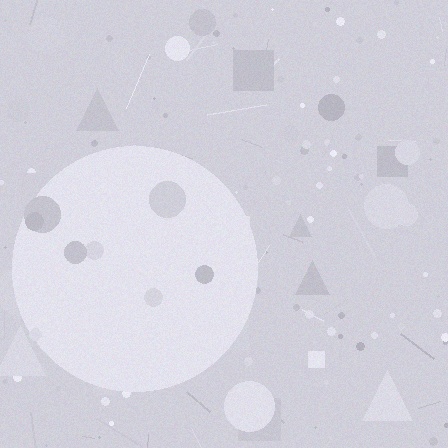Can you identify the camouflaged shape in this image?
The camouflaged shape is a circle.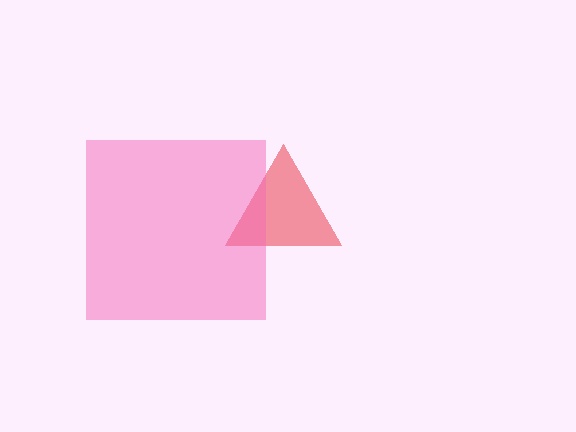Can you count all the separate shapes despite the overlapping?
Yes, there are 2 separate shapes.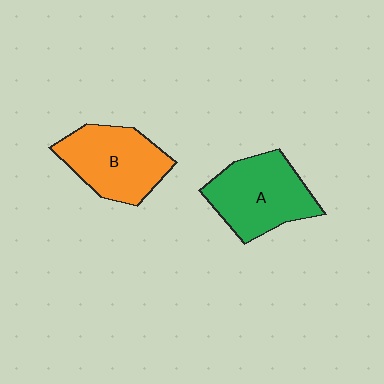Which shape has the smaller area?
Shape B (orange).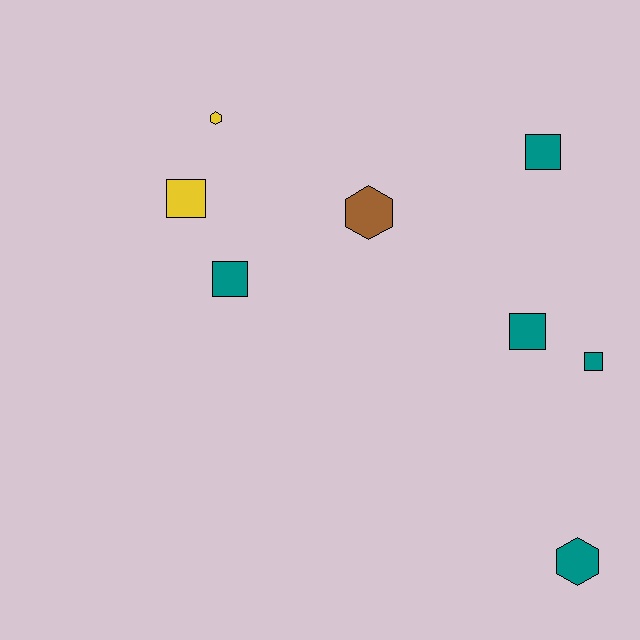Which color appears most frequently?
Teal, with 5 objects.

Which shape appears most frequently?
Square, with 5 objects.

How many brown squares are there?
There are no brown squares.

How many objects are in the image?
There are 8 objects.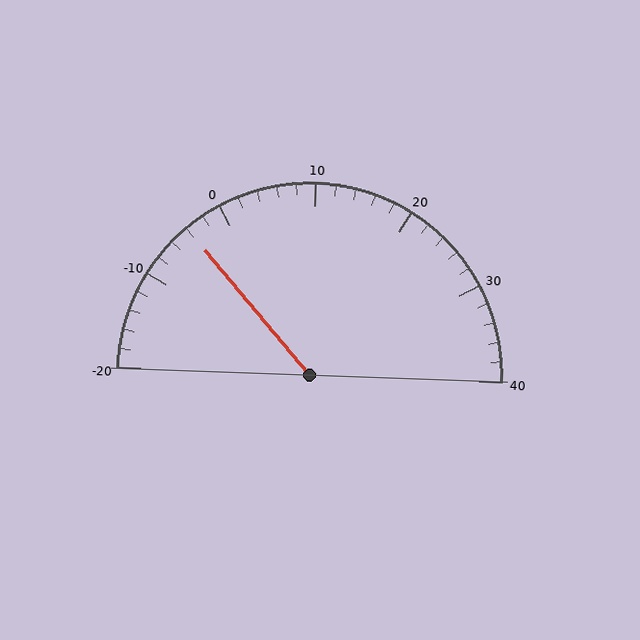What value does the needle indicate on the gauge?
The needle indicates approximately -4.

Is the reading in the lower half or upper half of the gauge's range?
The reading is in the lower half of the range (-20 to 40).